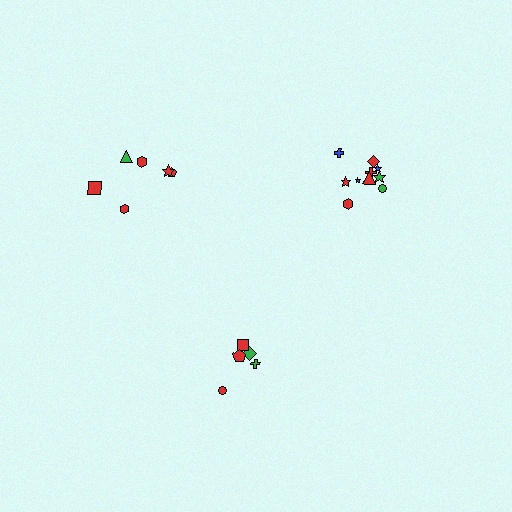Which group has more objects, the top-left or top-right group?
The top-right group.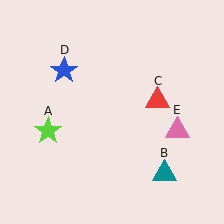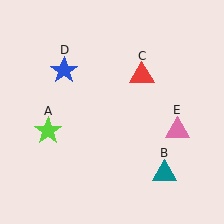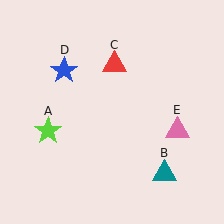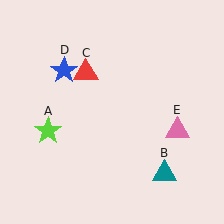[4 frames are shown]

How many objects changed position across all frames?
1 object changed position: red triangle (object C).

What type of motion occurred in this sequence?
The red triangle (object C) rotated counterclockwise around the center of the scene.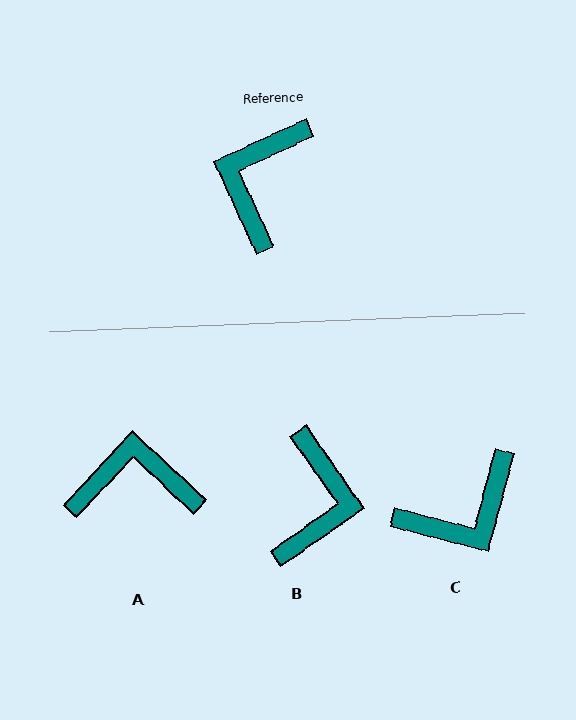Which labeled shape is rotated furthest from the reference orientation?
B, about 170 degrees away.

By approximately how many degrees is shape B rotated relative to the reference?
Approximately 170 degrees clockwise.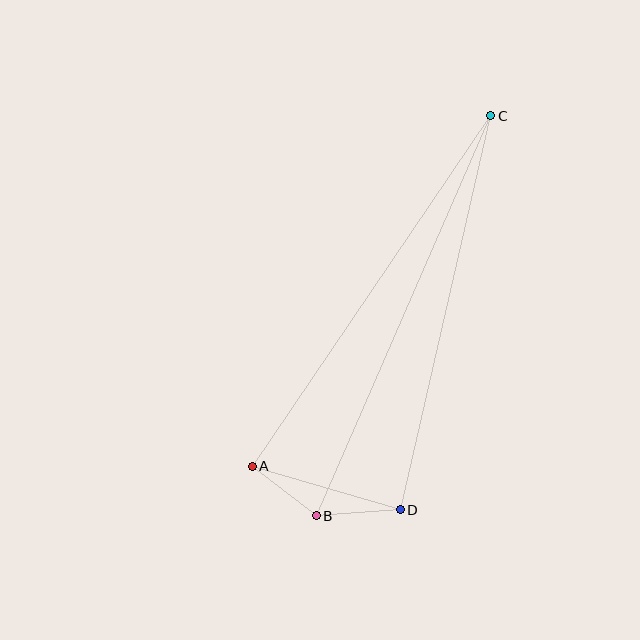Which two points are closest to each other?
Points A and B are closest to each other.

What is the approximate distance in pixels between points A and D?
The distance between A and D is approximately 154 pixels.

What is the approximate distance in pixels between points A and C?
The distance between A and C is approximately 424 pixels.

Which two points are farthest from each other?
Points B and C are farthest from each other.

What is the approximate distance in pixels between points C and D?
The distance between C and D is approximately 404 pixels.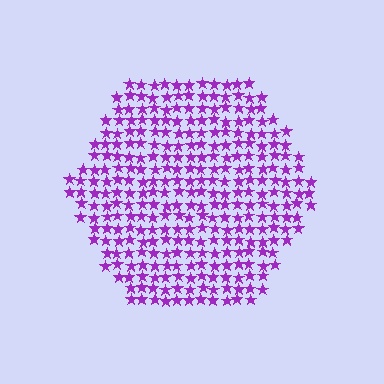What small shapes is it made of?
It is made of small stars.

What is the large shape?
The large shape is a hexagon.